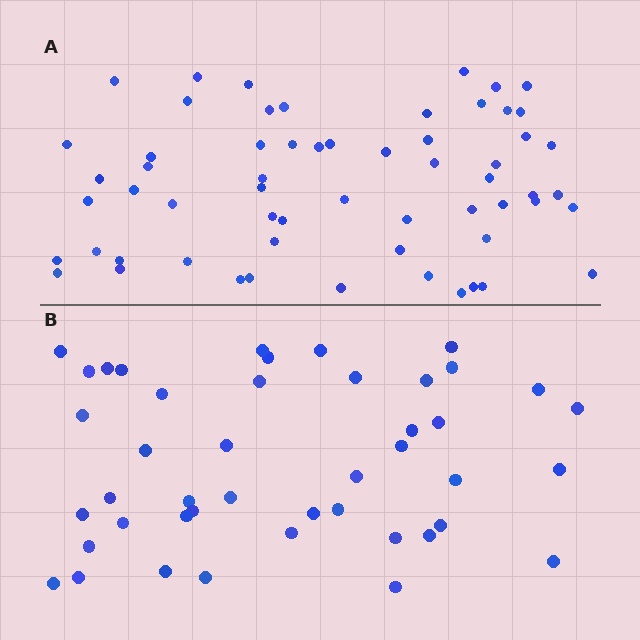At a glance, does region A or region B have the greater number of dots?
Region A (the top region) has more dots.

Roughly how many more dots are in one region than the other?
Region A has approximately 15 more dots than region B.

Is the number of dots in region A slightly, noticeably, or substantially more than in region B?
Region A has noticeably more, but not dramatically so. The ratio is roughly 1.4 to 1.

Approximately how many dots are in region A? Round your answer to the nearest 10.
About 60 dots.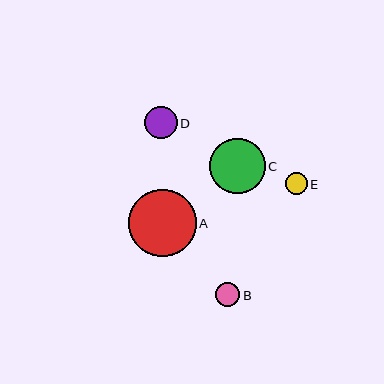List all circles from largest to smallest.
From largest to smallest: A, C, D, B, E.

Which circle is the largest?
Circle A is the largest with a size of approximately 68 pixels.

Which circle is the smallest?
Circle E is the smallest with a size of approximately 22 pixels.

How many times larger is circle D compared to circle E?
Circle D is approximately 1.5 times the size of circle E.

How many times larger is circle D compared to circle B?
Circle D is approximately 1.4 times the size of circle B.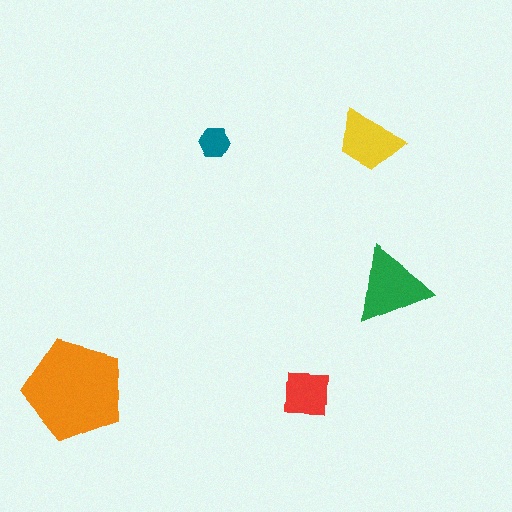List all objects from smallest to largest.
The teal hexagon, the red square, the yellow trapezoid, the green triangle, the orange pentagon.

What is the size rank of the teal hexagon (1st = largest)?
5th.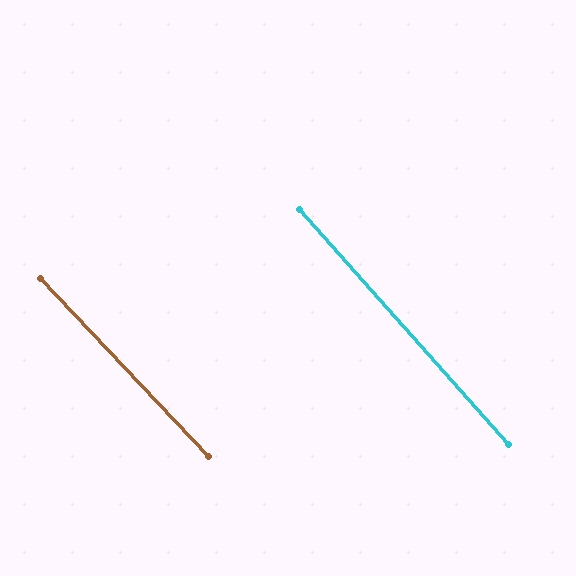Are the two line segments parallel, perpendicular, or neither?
Parallel — their directions differ by only 1.7°.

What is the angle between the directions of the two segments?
Approximately 2 degrees.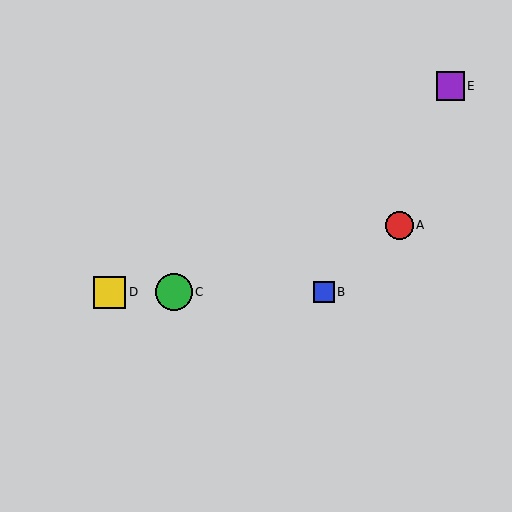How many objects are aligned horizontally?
3 objects (B, C, D) are aligned horizontally.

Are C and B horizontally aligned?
Yes, both are at y≈292.